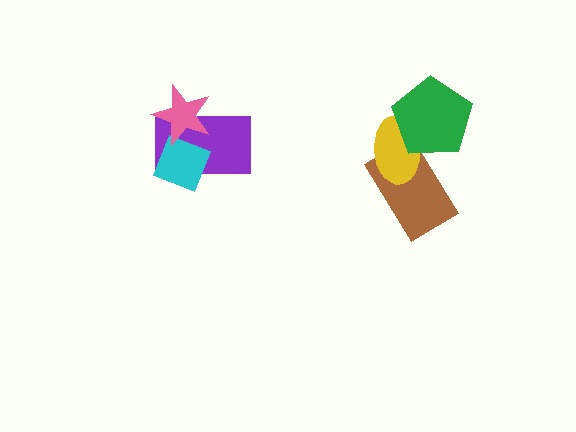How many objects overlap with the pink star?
2 objects overlap with the pink star.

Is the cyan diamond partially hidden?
Yes, it is partially covered by another shape.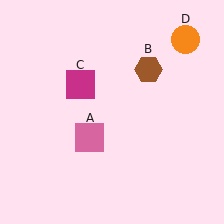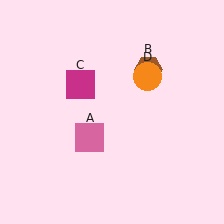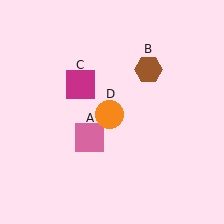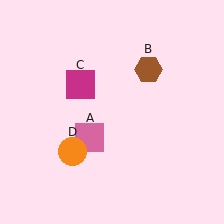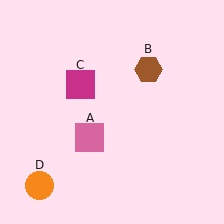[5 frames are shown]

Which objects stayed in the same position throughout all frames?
Pink square (object A) and brown hexagon (object B) and magenta square (object C) remained stationary.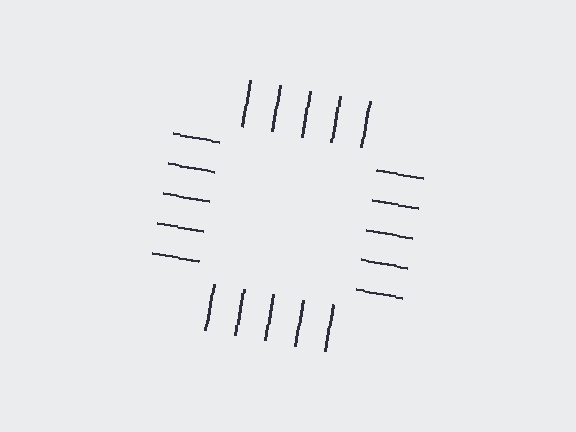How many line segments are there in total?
20 — 5 along each of the 4 edges.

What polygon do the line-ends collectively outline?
An illusory square — the line segments terminate on its edges but no continuous stroke is drawn.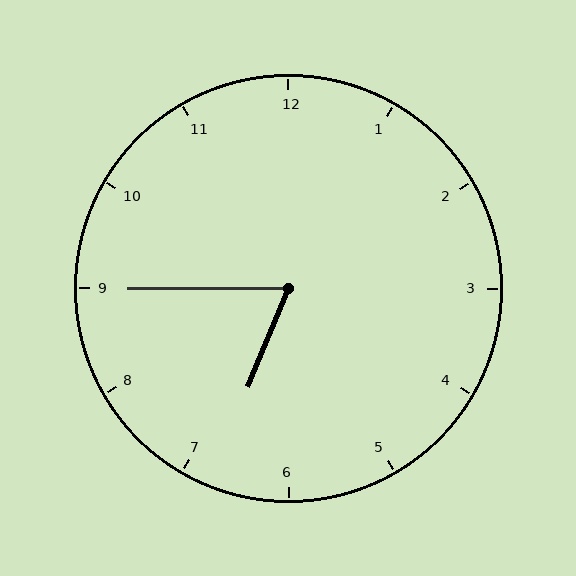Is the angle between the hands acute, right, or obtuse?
It is acute.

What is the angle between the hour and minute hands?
Approximately 68 degrees.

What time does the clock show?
6:45.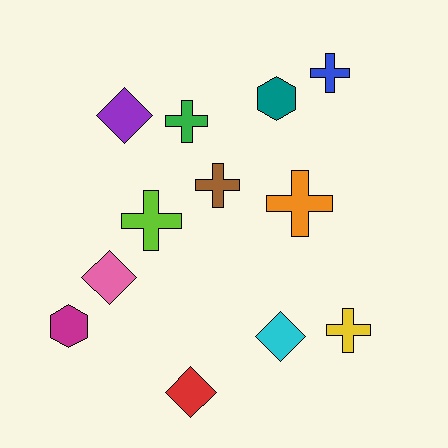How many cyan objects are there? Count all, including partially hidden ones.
There is 1 cyan object.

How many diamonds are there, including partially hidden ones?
There are 4 diamonds.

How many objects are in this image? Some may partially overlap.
There are 12 objects.